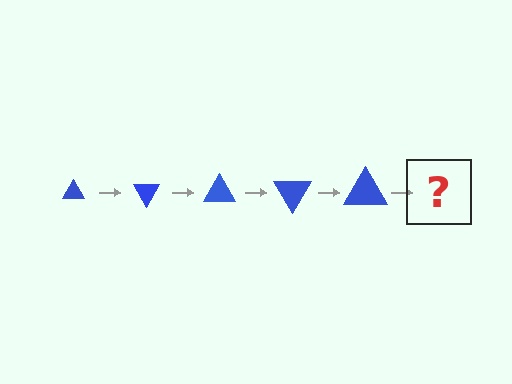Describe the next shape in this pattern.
It should be a triangle, larger than the previous one and rotated 300 degrees from the start.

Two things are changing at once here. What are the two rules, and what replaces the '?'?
The two rules are that the triangle grows larger each step and it rotates 60 degrees each step. The '?' should be a triangle, larger than the previous one and rotated 300 degrees from the start.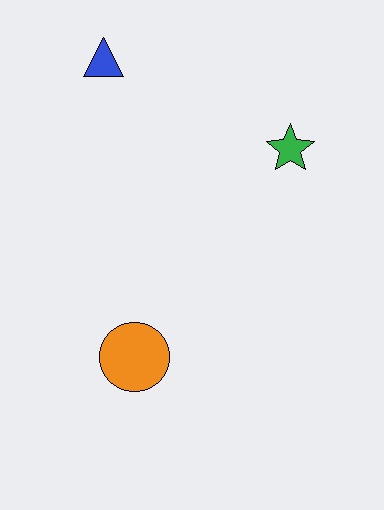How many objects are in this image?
There are 3 objects.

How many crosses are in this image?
There are no crosses.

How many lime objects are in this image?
There are no lime objects.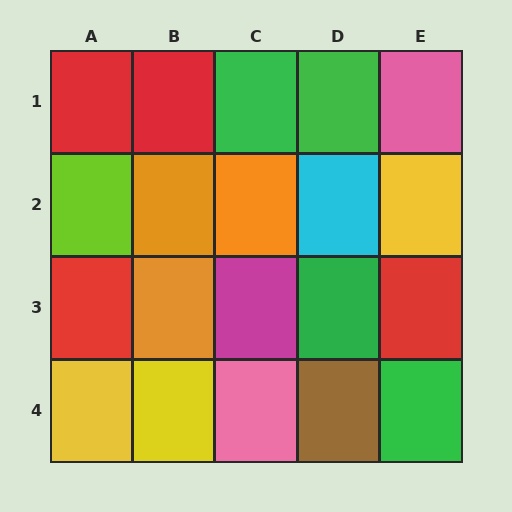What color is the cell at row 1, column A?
Red.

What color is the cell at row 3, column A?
Red.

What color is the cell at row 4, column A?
Yellow.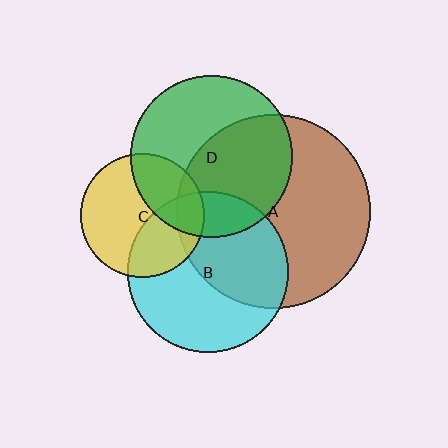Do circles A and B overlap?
Yes.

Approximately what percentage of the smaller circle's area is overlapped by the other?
Approximately 45%.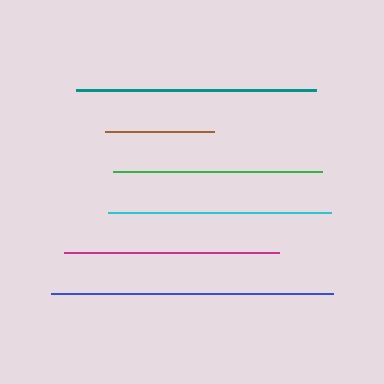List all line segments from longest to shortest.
From longest to shortest: blue, teal, cyan, magenta, green, brown.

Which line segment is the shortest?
The brown line is the shortest at approximately 109 pixels.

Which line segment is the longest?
The blue line is the longest at approximately 282 pixels.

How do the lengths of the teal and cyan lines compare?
The teal and cyan lines are approximately the same length.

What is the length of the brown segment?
The brown segment is approximately 109 pixels long.